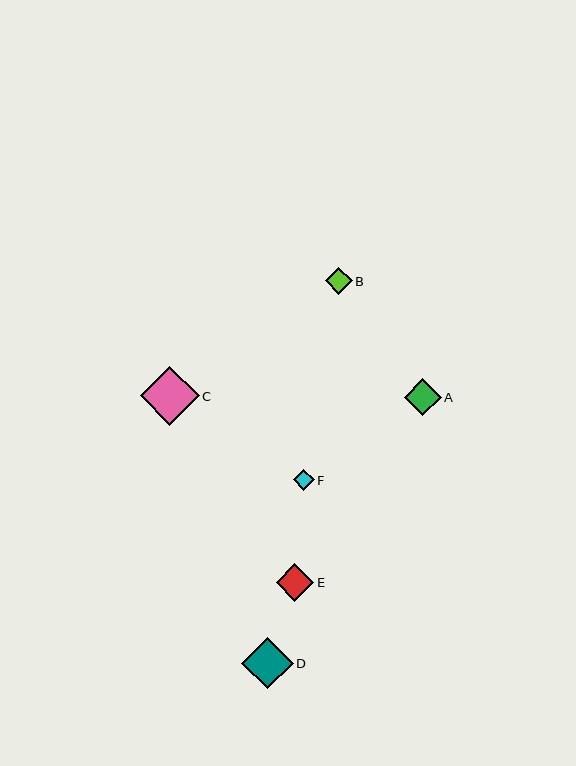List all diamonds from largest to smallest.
From largest to smallest: C, D, E, A, B, F.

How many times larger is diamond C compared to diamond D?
Diamond C is approximately 1.2 times the size of diamond D.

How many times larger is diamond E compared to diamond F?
Diamond E is approximately 1.8 times the size of diamond F.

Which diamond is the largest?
Diamond C is the largest with a size of approximately 59 pixels.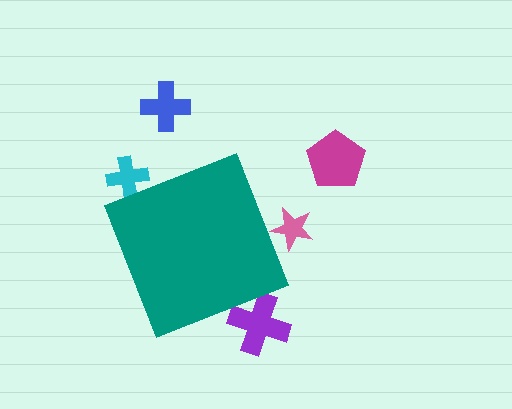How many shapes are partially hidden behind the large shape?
3 shapes are partially hidden.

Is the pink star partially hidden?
Yes, the pink star is partially hidden behind the teal diamond.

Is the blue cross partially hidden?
No, the blue cross is fully visible.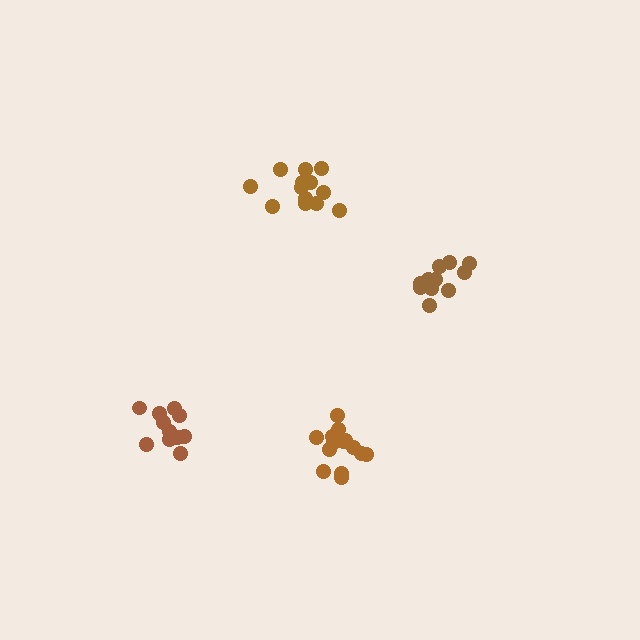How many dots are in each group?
Group 1: 12 dots, Group 2: 14 dots, Group 3: 11 dots, Group 4: 13 dots (50 total).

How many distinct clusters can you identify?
There are 4 distinct clusters.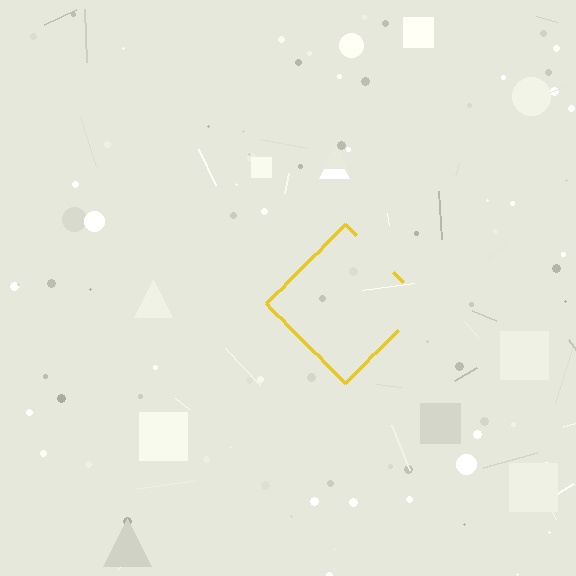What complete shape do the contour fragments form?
The contour fragments form a diamond.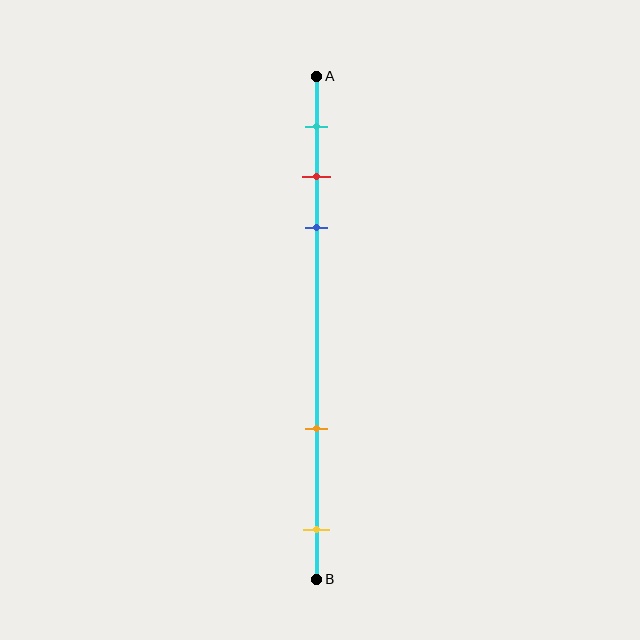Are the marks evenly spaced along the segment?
No, the marks are not evenly spaced.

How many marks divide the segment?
There are 5 marks dividing the segment.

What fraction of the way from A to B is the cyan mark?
The cyan mark is approximately 10% (0.1) of the way from A to B.